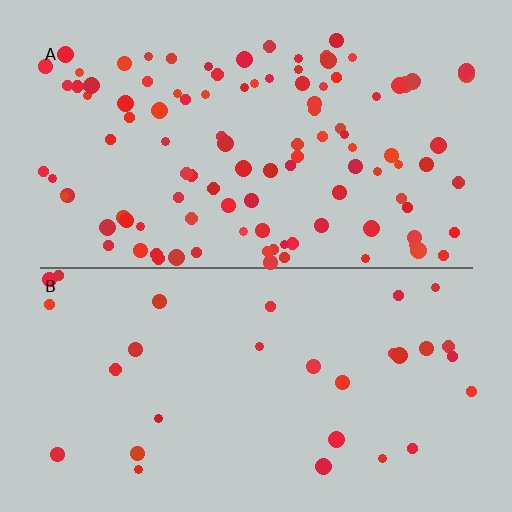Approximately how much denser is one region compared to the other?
Approximately 3.6× — region A over region B.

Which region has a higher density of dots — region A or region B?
A (the top).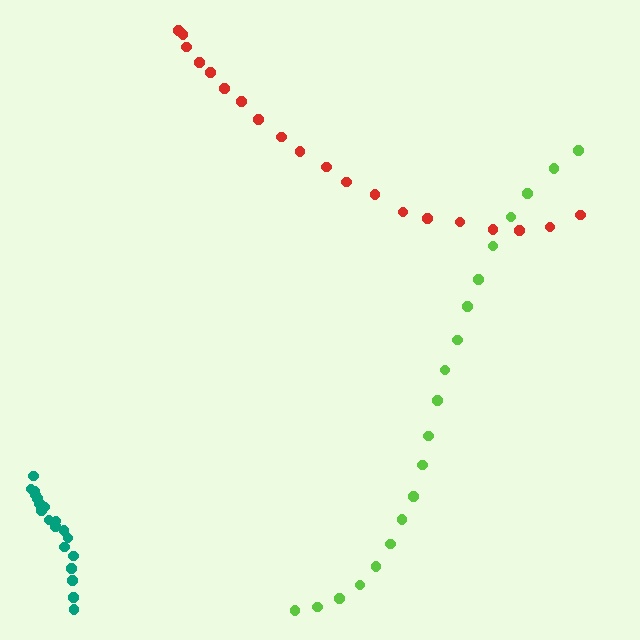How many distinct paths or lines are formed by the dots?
There are 3 distinct paths.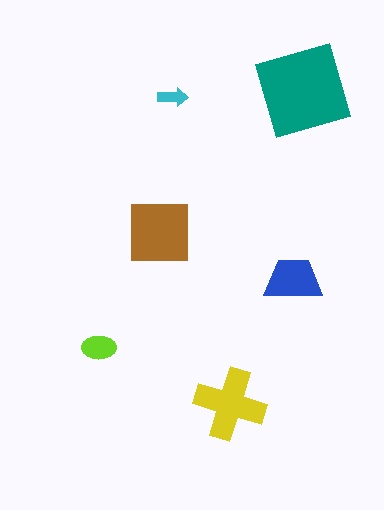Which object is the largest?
The teal diamond.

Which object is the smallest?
The cyan arrow.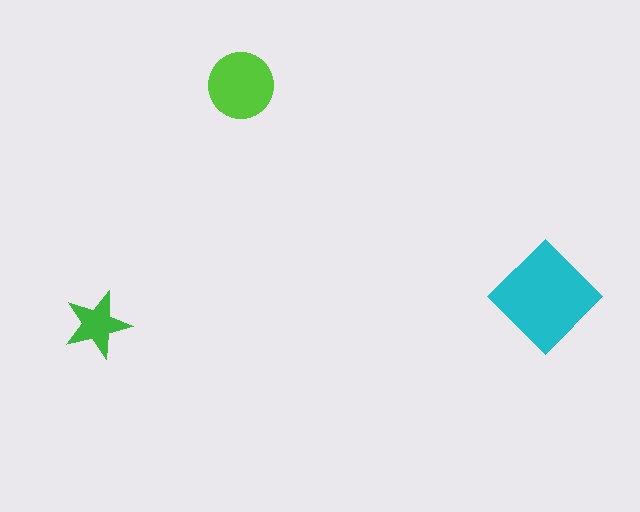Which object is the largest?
The cyan diamond.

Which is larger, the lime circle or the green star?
The lime circle.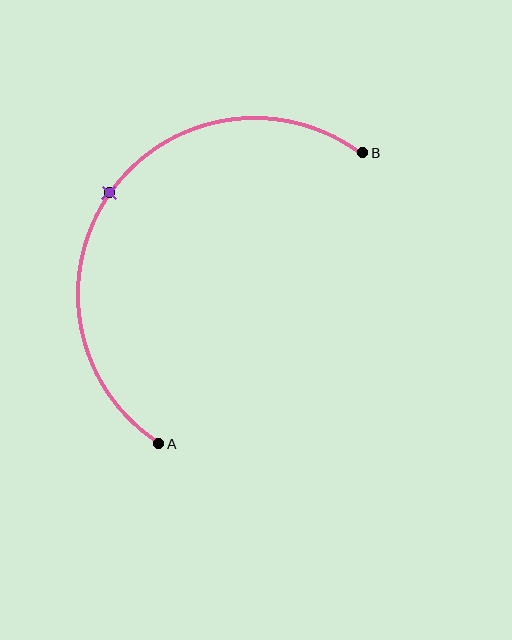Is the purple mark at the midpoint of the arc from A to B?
Yes. The purple mark lies on the arc at equal arc-length from both A and B — it is the arc midpoint.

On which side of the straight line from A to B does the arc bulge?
The arc bulges above and to the left of the straight line connecting A and B.